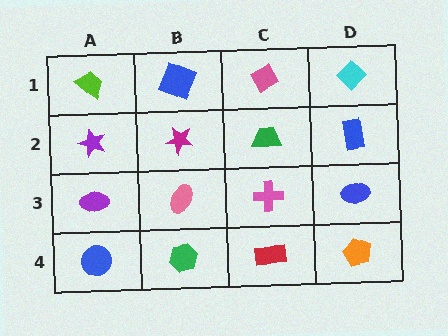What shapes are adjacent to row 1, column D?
A blue rectangle (row 2, column D), a pink diamond (row 1, column C).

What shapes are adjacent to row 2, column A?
A lime trapezoid (row 1, column A), a purple ellipse (row 3, column A), a magenta star (row 2, column B).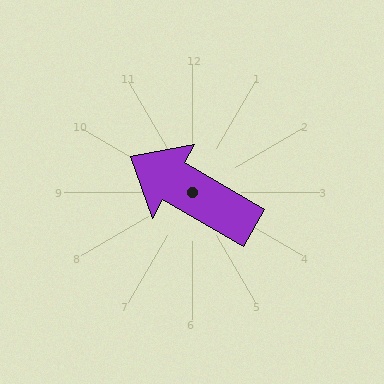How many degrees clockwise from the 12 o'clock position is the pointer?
Approximately 300 degrees.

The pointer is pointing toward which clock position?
Roughly 10 o'clock.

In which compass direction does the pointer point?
Northwest.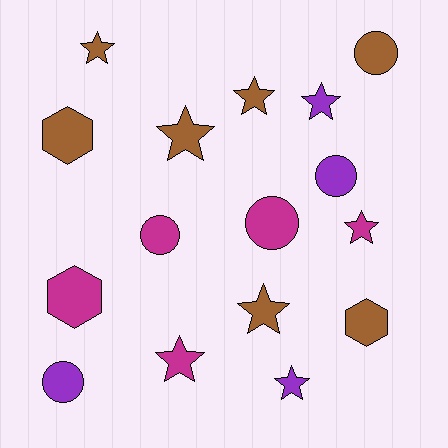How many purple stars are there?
There are 2 purple stars.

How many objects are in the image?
There are 16 objects.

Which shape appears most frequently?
Star, with 8 objects.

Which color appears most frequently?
Brown, with 7 objects.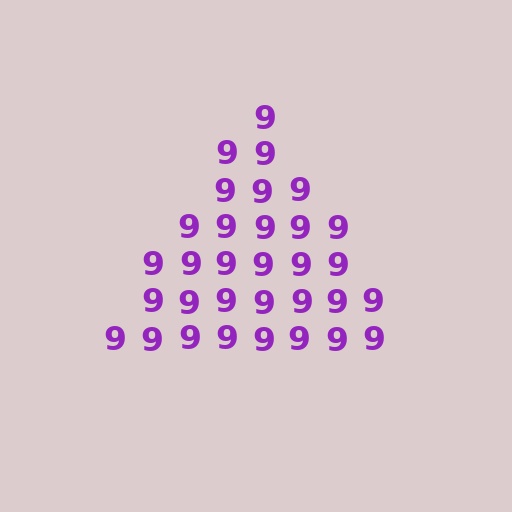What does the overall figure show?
The overall figure shows a triangle.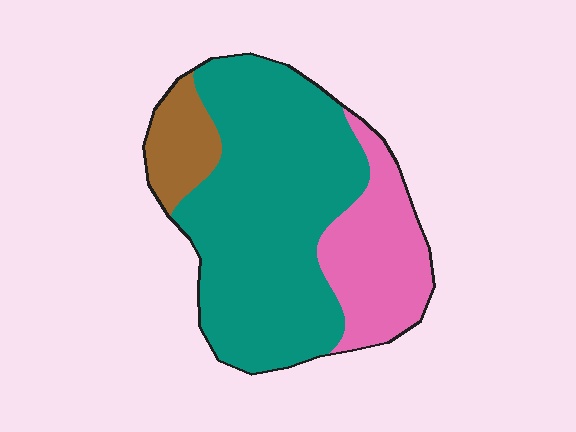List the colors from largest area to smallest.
From largest to smallest: teal, pink, brown.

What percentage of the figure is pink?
Pink takes up between a sixth and a third of the figure.